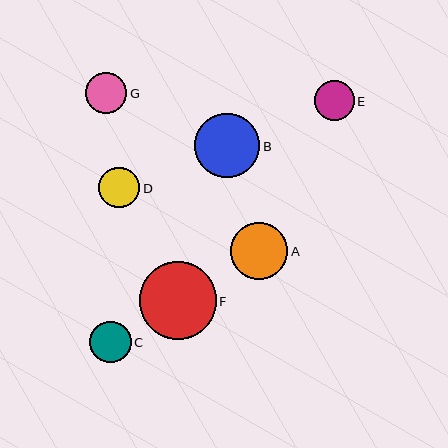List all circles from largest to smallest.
From largest to smallest: F, B, A, C, G, D, E.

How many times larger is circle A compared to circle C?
Circle A is approximately 1.4 times the size of circle C.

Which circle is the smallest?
Circle E is the smallest with a size of approximately 40 pixels.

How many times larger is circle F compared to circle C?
Circle F is approximately 1.9 times the size of circle C.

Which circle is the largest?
Circle F is the largest with a size of approximately 77 pixels.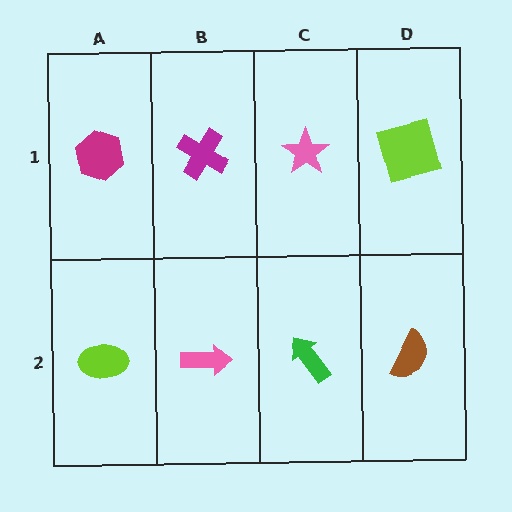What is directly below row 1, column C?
A green arrow.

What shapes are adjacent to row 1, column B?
A pink arrow (row 2, column B), a magenta hexagon (row 1, column A), a pink star (row 1, column C).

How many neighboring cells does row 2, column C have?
3.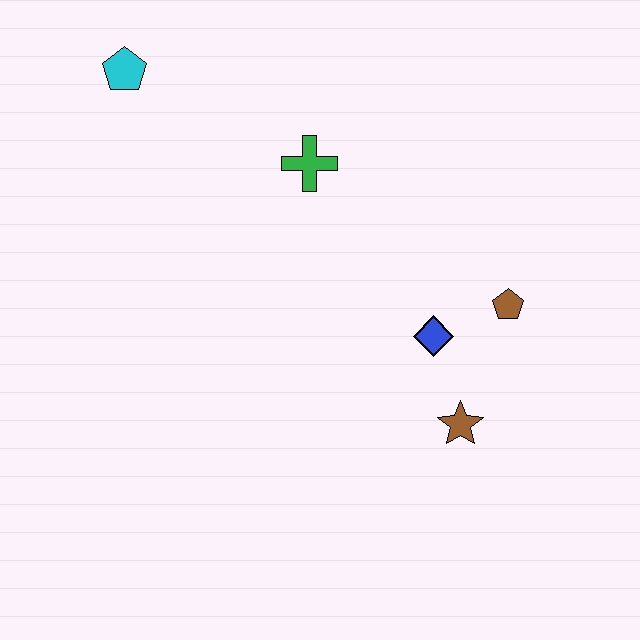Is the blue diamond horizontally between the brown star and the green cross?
Yes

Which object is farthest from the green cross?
The brown star is farthest from the green cross.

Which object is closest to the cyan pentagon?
The green cross is closest to the cyan pentagon.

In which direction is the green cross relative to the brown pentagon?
The green cross is to the left of the brown pentagon.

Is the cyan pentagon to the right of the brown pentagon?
No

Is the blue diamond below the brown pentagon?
Yes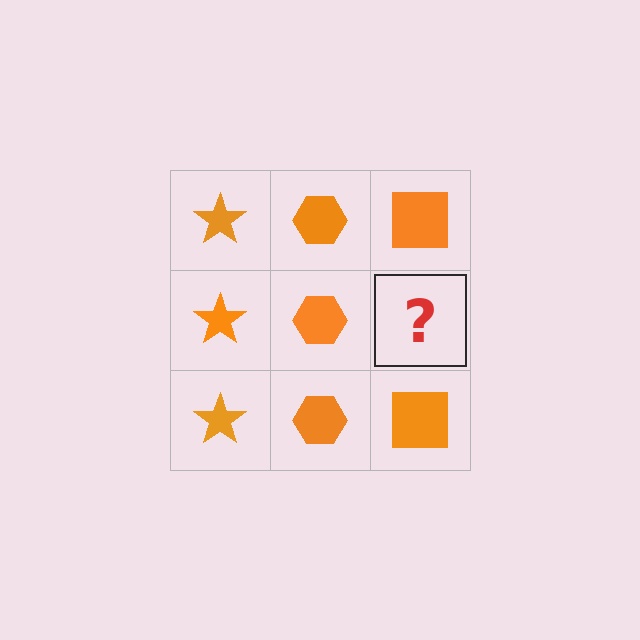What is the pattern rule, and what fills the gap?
The rule is that each column has a consistent shape. The gap should be filled with an orange square.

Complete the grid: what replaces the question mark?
The question mark should be replaced with an orange square.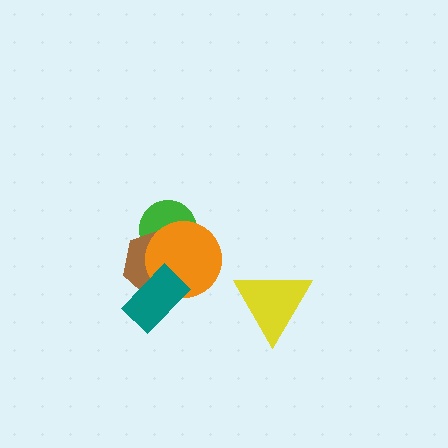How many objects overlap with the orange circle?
3 objects overlap with the orange circle.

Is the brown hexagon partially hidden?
Yes, it is partially covered by another shape.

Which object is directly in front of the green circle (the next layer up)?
The brown hexagon is directly in front of the green circle.